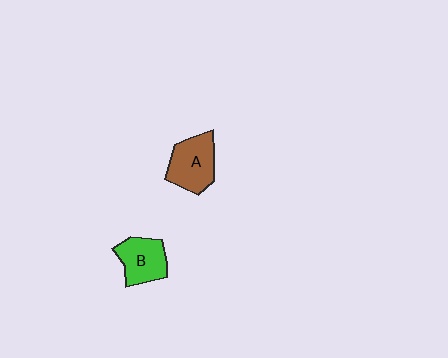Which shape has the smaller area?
Shape B (green).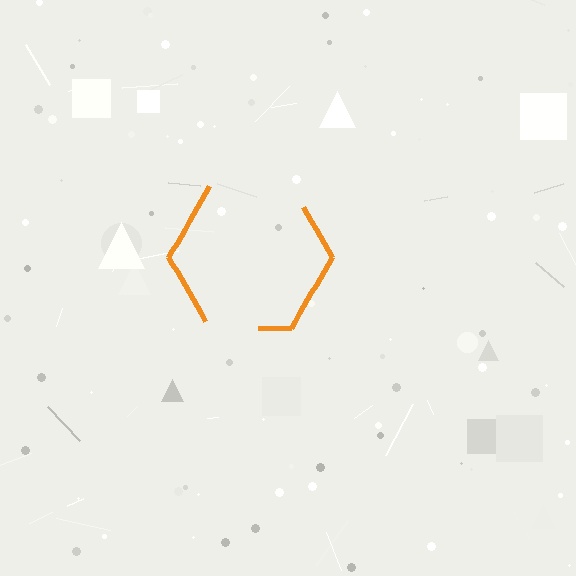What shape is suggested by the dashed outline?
The dashed outline suggests a hexagon.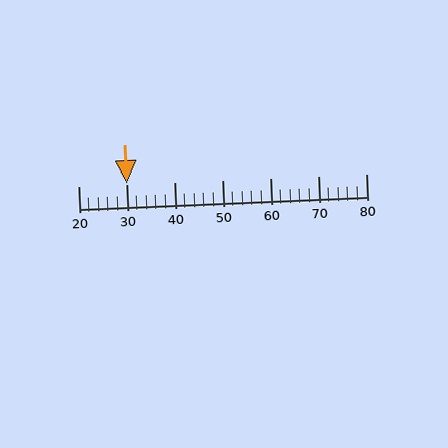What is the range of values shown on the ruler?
The ruler shows values from 20 to 80.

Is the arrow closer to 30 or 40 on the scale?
The arrow is closer to 30.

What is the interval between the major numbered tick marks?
The major tick marks are spaced 10 units apart.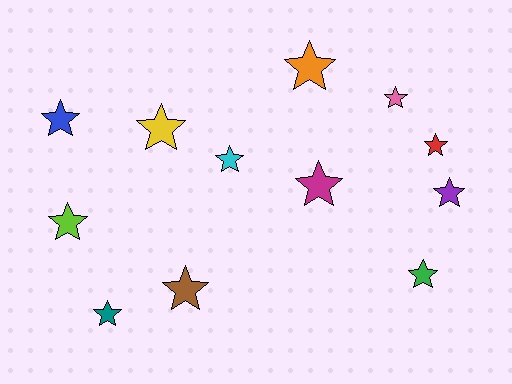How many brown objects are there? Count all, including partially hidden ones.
There is 1 brown object.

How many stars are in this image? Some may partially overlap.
There are 12 stars.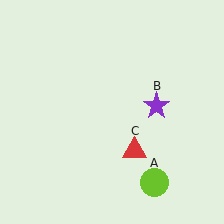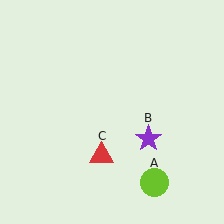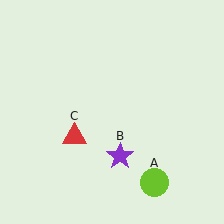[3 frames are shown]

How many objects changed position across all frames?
2 objects changed position: purple star (object B), red triangle (object C).